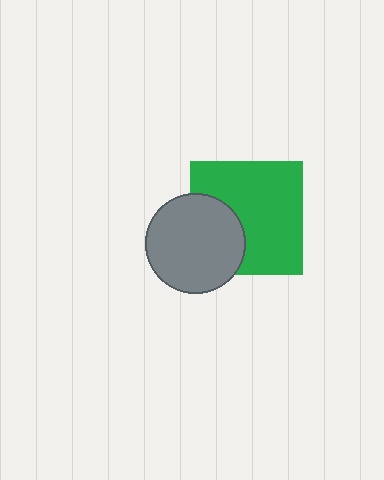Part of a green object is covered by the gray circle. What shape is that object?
It is a square.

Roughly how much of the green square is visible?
Most of it is visible (roughly 69%).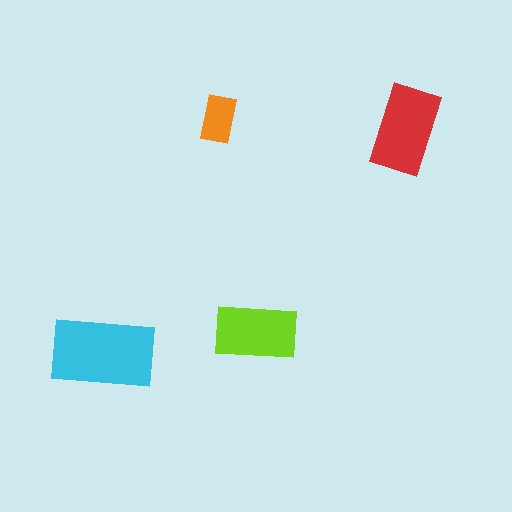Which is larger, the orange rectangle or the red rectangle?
The red one.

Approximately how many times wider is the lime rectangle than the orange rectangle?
About 1.5 times wider.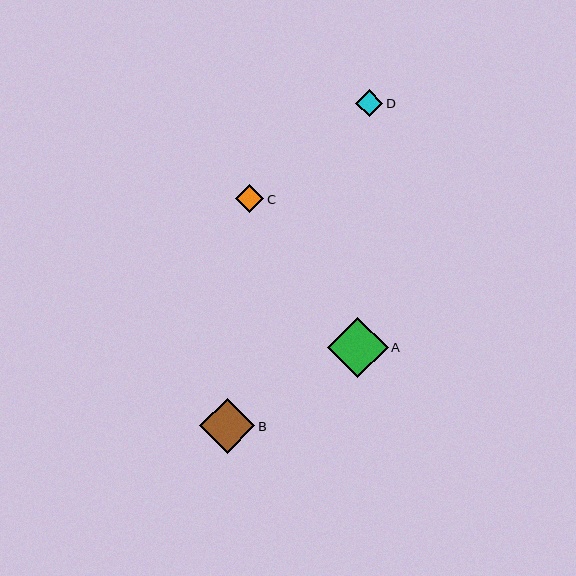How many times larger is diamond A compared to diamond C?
Diamond A is approximately 2.2 times the size of diamond C.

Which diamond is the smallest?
Diamond D is the smallest with a size of approximately 27 pixels.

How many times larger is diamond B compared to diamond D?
Diamond B is approximately 2.1 times the size of diamond D.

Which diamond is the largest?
Diamond A is the largest with a size of approximately 61 pixels.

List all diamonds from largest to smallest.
From largest to smallest: A, B, C, D.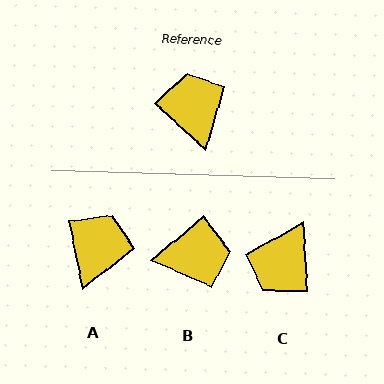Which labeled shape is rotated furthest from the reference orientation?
C, about 135 degrees away.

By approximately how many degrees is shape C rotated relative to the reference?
Approximately 135 degrees counter-clockwise.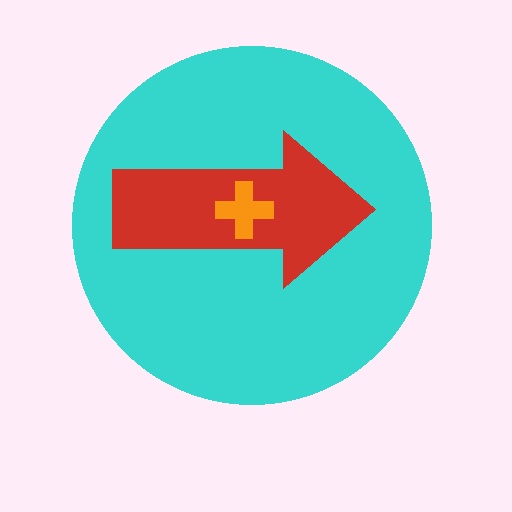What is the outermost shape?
The cyan circle.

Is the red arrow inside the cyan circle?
Yes.